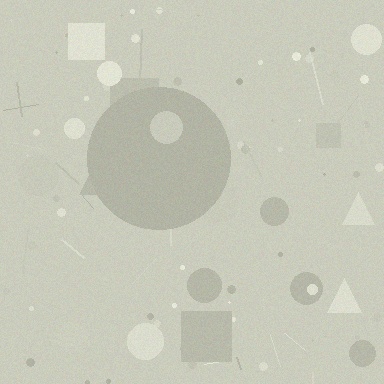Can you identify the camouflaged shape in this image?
The camouflaged shape is a circle.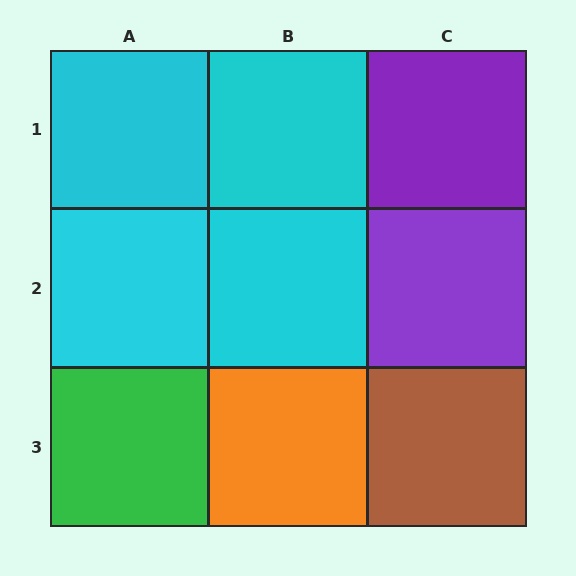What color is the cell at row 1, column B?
Cyan.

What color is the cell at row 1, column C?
Purple.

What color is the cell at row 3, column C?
Brown.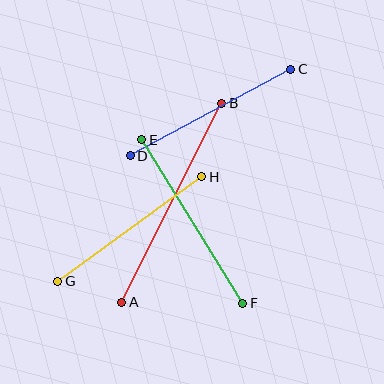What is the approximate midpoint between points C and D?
The midpoint is at approximately (210, 112) pixels.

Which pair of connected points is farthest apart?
Points A and B are farthest apart.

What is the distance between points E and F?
The distance is approximately 192 pixels.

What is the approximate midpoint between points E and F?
The midpoint is at approximately (192, 222) pixels.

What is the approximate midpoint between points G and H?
The midpoint is at approximately (130, 229) pixels.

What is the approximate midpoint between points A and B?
The midpoint is at approximately (172, 203) pixels.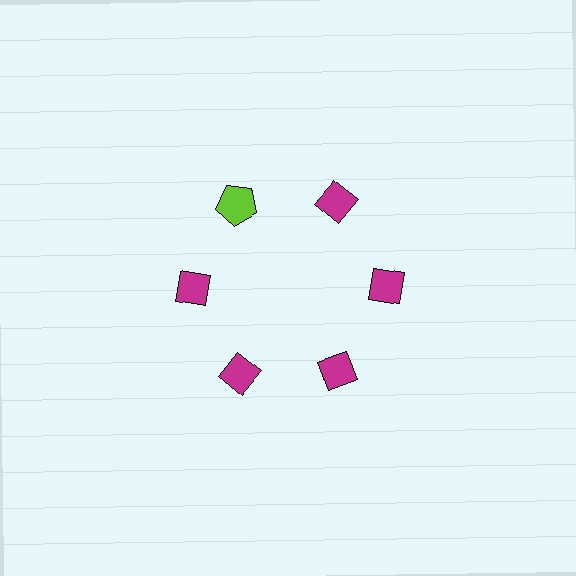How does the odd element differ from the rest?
It differs in both color (lime instead of magenta) and shape (pentagon instead of diamond).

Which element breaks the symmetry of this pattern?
The lime pentagon at roughly the 11 o'clock position breaks the symmetry. All other shapes are magenta diamonds.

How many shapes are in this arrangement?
There are 6 shapes arranged in a ring pattern.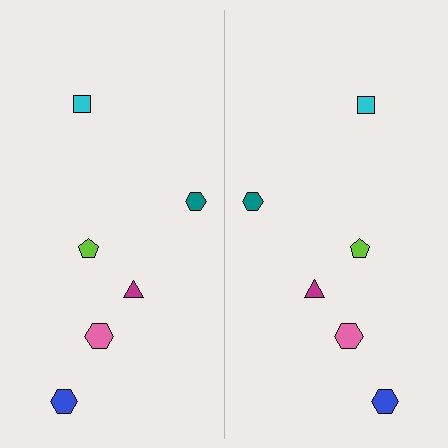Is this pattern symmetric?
Yes, this pattern has bilateral (reflection) symmetry.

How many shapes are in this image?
There are 12 shapes in this image.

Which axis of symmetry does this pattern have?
The pattern has a vertical axis of symmetry running through the center of the image.